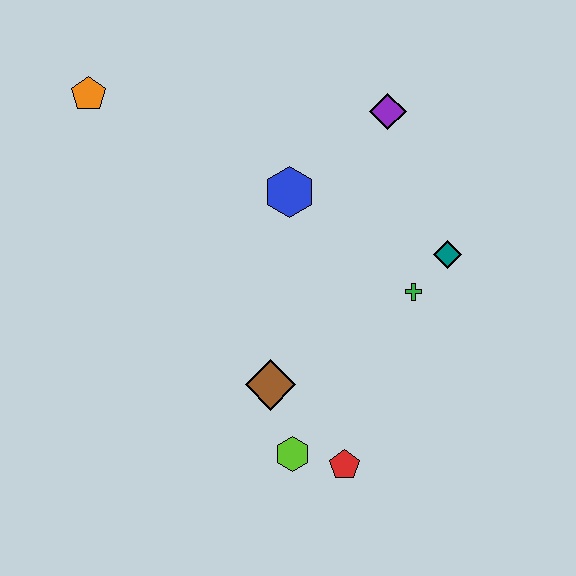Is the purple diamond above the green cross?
Yes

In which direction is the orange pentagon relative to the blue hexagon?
The orange pentagon is to the left of the blue hexagon.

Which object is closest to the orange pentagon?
The blue hexagon is closest to the orange pentagon.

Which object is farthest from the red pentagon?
The orange pentagon is farthest from the red pentagon.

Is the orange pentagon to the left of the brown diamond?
Yes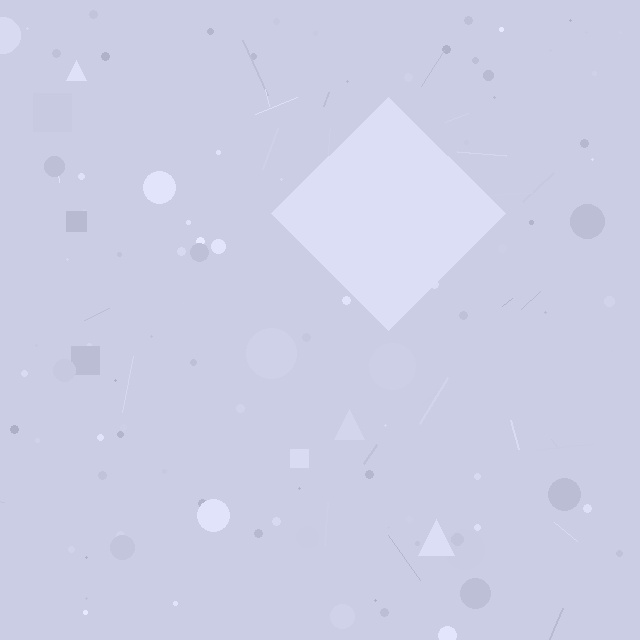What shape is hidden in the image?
A diamond is hidden in the image.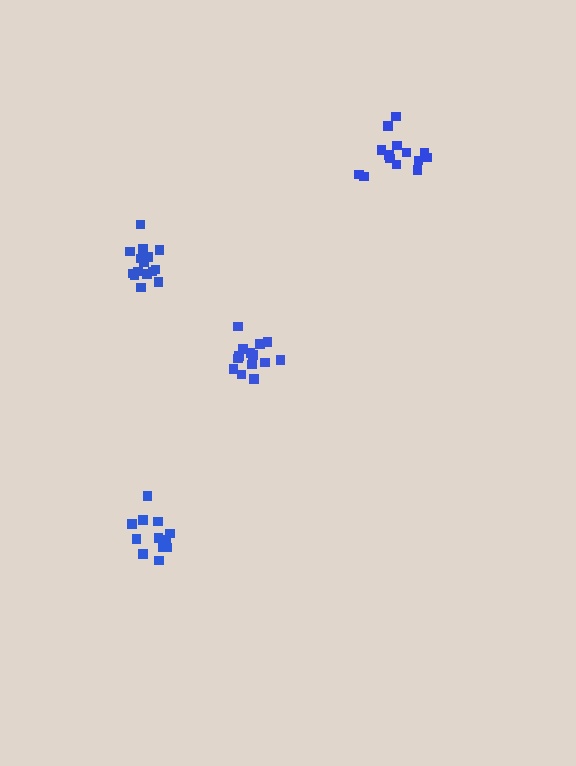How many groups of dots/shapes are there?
There are 4 groups.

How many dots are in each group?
Group 1: 15 dots, Group 2: 14 dots, Group 3: 12 dots, Group 4: 14 dots (55 total).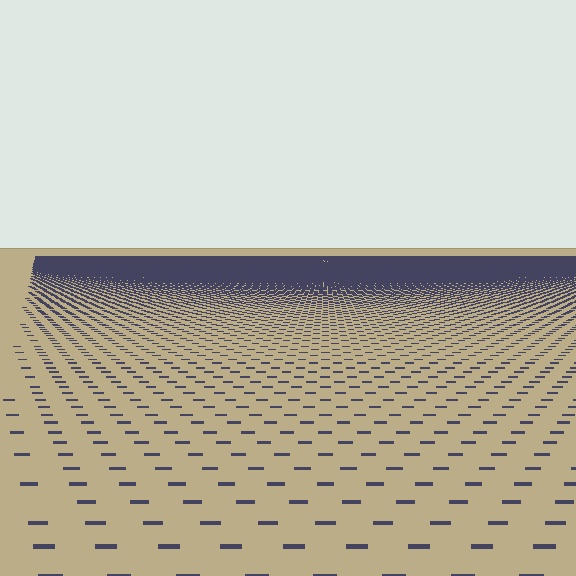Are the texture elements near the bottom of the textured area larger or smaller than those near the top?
Larger. Near the bottom, elements are closer to the viewer and appear at a bigger on-screen size.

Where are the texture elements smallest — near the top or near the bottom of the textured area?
Near the top.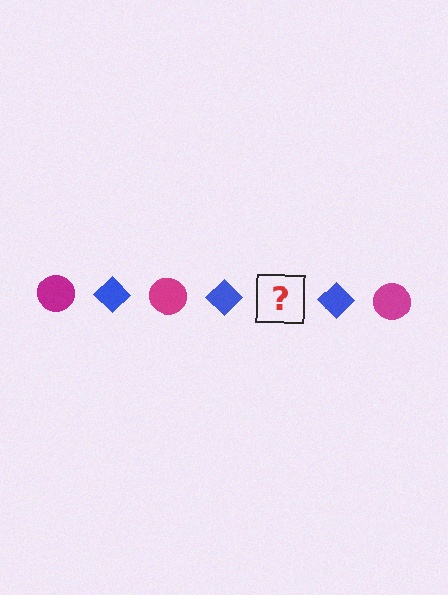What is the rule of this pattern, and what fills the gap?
The rule is that the pattern alternates between magenta circle and blue diamond. The gap should be filled with a magenta circle.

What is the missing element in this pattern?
The missing element is a magenta circle.